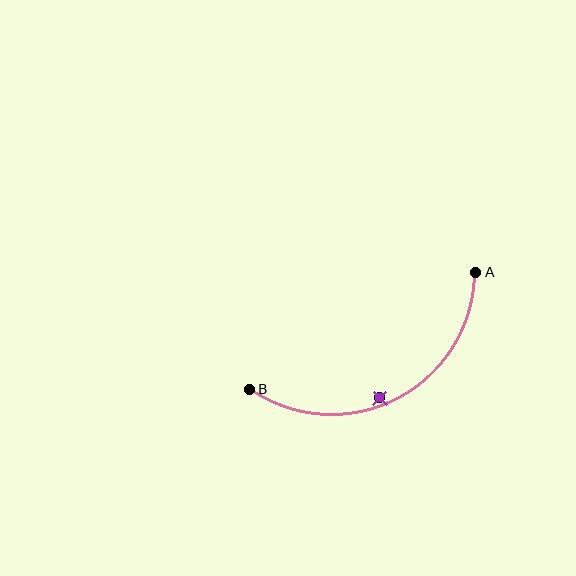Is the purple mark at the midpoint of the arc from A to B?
No — the purple mark does not lie on the arc at all. It sits slightly inside the curve.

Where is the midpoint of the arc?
The arc midpoint is the point on the curve farthest from the straight line joining A and B. It sits below that line.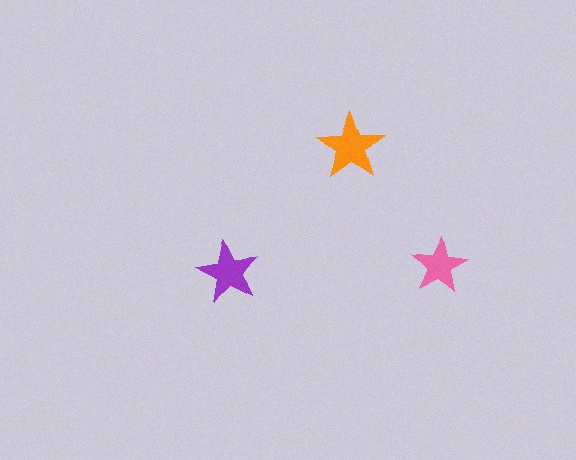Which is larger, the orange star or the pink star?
The orange one.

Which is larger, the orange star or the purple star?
The orange one.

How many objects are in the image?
There are 3 objects in the image.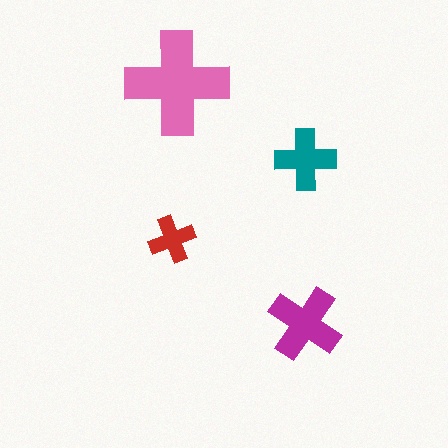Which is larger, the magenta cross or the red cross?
The magenta one.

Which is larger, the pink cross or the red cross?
The pink one.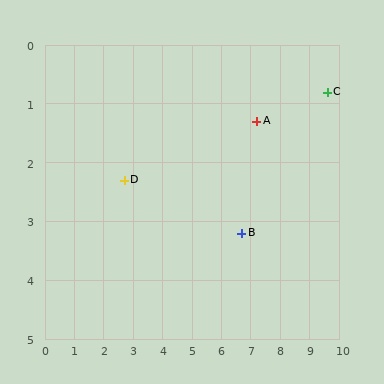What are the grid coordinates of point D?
Point D is at approximately (2.7, 2.3).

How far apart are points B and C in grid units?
Points B and C are about 3.8 grid units apart.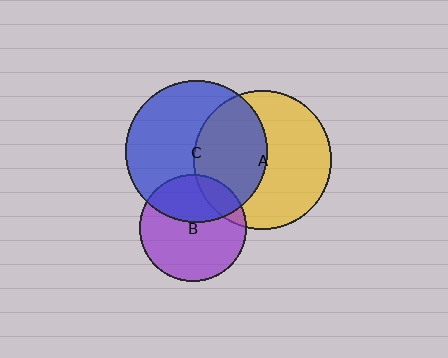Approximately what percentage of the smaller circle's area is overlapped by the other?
Approximately 40%.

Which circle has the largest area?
Circle C (blue).